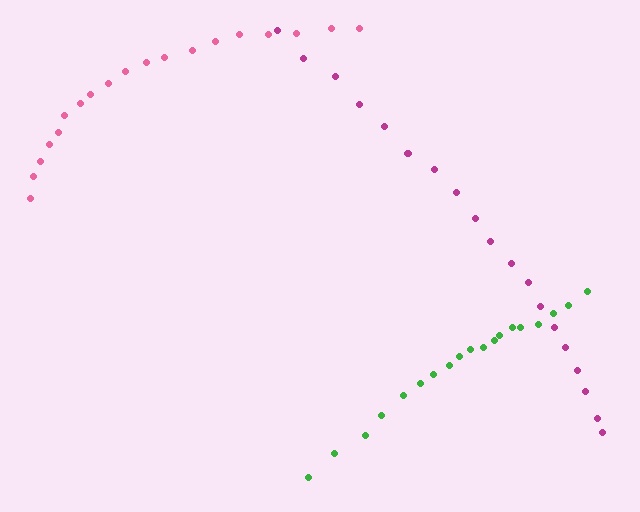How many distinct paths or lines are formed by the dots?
There are 3 distinct paths.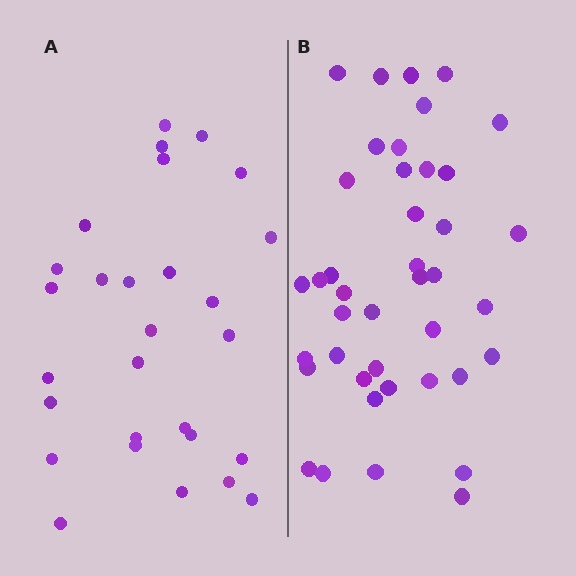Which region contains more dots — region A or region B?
Region B (the right region) has more dots.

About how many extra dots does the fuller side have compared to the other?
Region B has approximately 15 more dots than region A.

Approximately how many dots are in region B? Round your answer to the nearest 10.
About 40 dots. (The exact count is 41, which rounds to 40.)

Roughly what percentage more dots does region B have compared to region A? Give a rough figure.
About 45% more.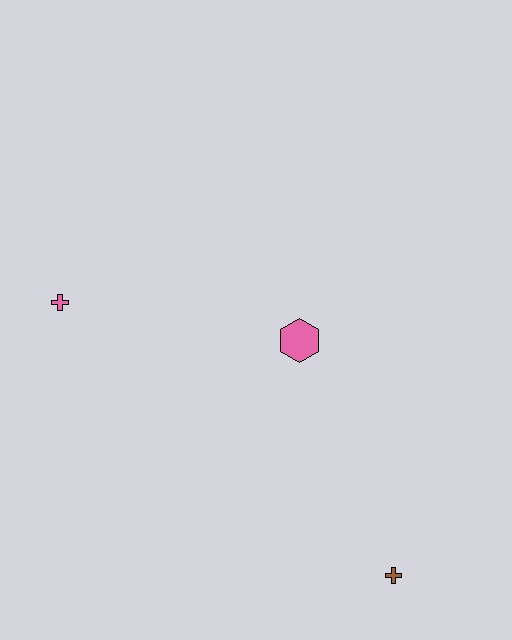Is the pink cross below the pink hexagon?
No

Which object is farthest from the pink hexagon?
The brown cross is farthest from the pink hexagon.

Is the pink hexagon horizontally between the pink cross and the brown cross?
Yes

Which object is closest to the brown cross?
The pink hexagon is closest to the brown cross.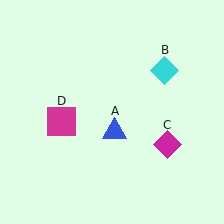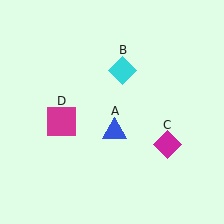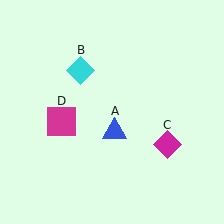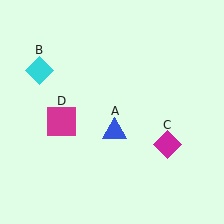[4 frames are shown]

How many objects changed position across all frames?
1 object changed position: cyan diamond (object B).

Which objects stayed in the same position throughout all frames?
Blue triangle (object A) and magenta diamond (object C) and magenta square (object D) remained stationary.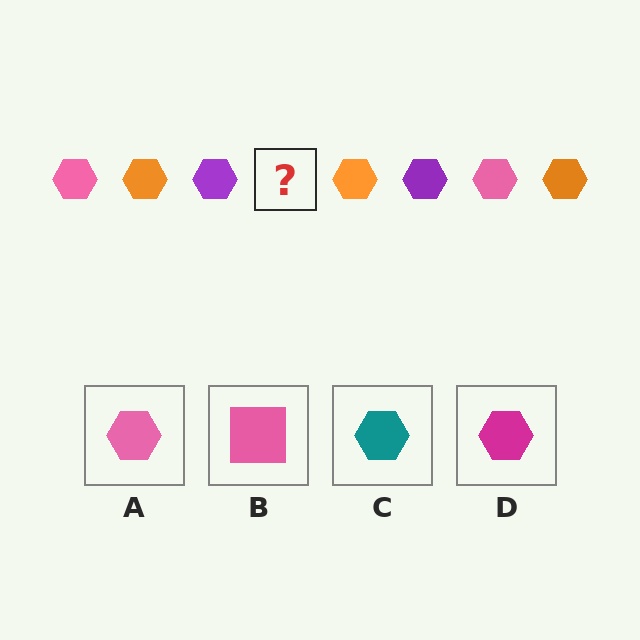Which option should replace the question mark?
Option A.